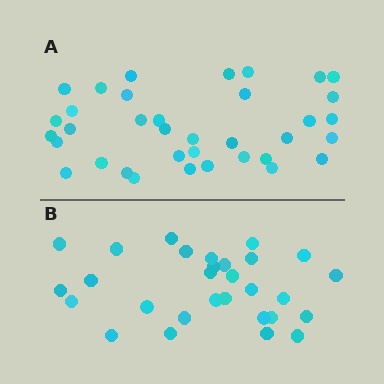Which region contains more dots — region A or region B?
Region A (the top region) has more dots.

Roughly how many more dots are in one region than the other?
Region A has roughly 8 or so more dots than region B.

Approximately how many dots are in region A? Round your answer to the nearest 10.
About 40 dots. (The exact count is 36, which rounds to 40.)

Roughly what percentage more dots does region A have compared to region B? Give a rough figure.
About 25% more.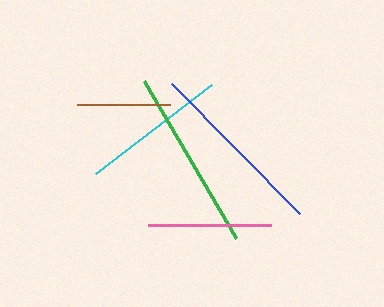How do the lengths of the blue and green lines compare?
The blue and green lines are approximately the same length.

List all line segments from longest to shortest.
From longest to shortest: blue, green, cyan, pink, brown.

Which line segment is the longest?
The blue line is the longest at approximately 183 pixels.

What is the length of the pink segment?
The pink segment is approximately 123 pixels long.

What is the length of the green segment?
The green segment is approximately 181 pixels long.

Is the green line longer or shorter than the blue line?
The blue line is longer than the green line.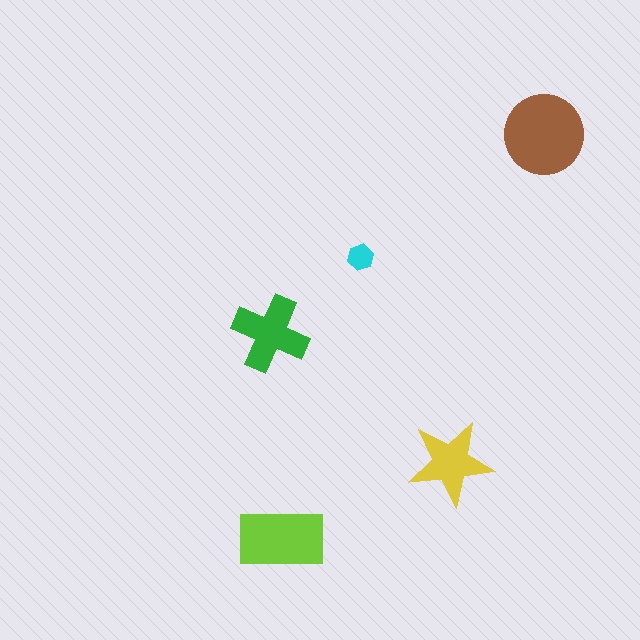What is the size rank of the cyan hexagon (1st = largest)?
5th.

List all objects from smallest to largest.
The cyan hexagon, the yellow star, the green cross, the lime rectangle, the brown circle.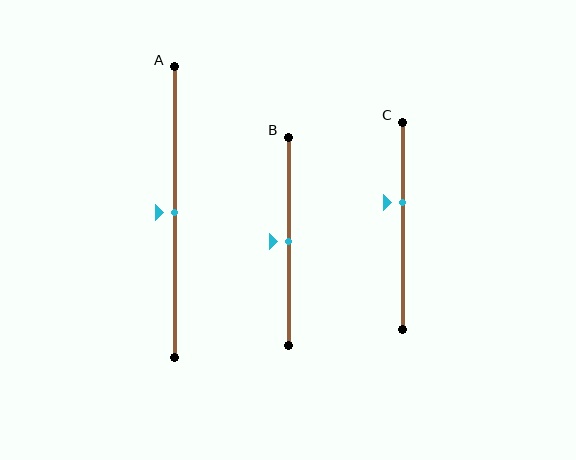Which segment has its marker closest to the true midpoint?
Segment A has its marker closest to the true midpoint.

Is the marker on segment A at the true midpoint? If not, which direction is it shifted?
Yes, the marker on segment A is at the true midpoint.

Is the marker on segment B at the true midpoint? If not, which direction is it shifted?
Yes, the marker on segment B is at the true midpoint.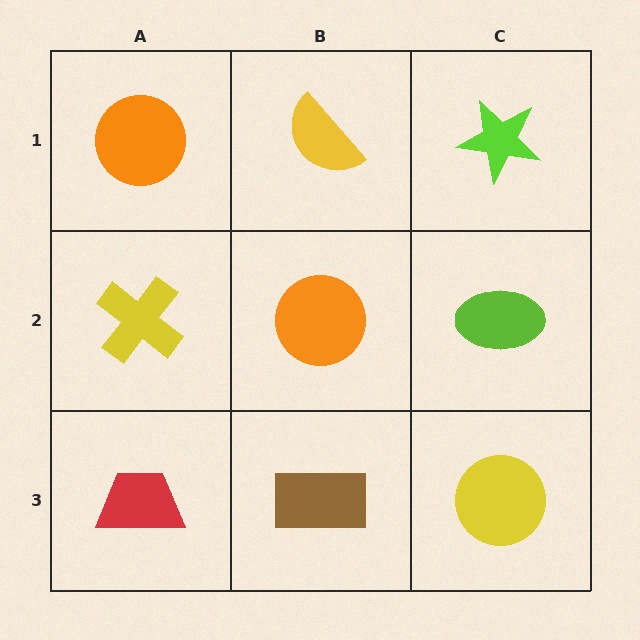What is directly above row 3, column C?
A lime ellipse.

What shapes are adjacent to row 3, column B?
An orange circle (row 2, column B), a red trapezoid (row 3, column A), a yellow circle (row 3, column C).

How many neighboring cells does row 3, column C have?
2.